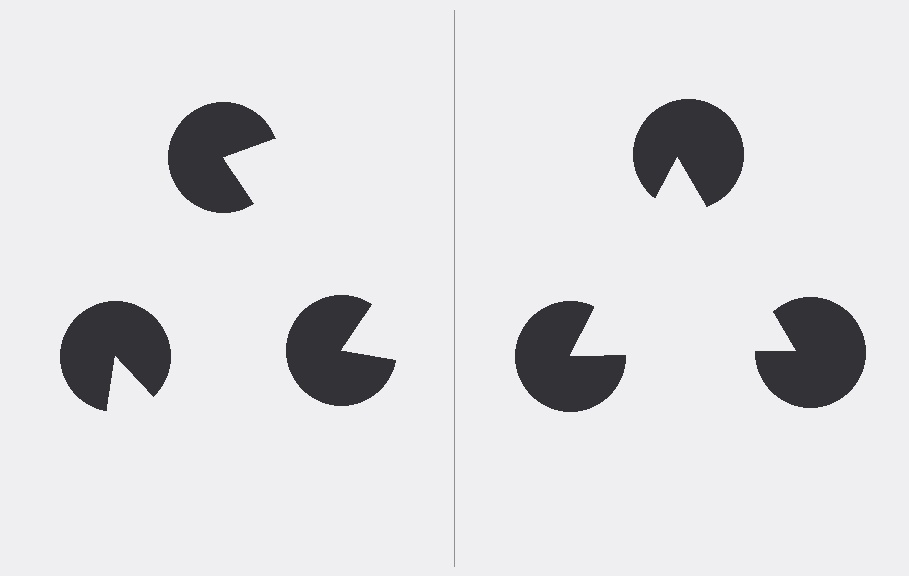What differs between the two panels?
The pac-man discs are positioned identically on both sides; only the wedge orientations differ. On the right they align to a triangle; on the left they are misaligned.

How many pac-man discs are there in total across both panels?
6 — 3 on each side.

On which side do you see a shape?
An illusory triangle appears on the right side. On the left side the wedge cuts are rotated, so no coherent shape forms.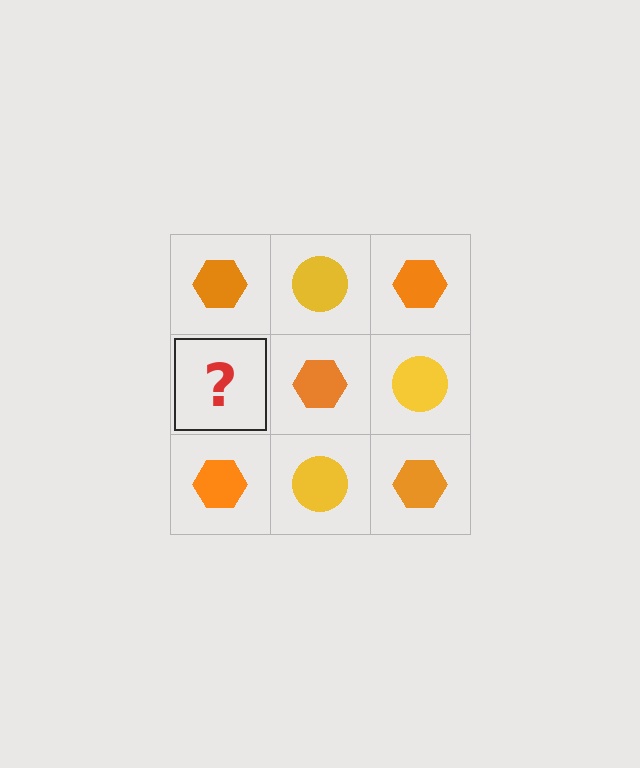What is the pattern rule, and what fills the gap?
The rule is that it alternates orange hexagon and yellow circle in a checkerboard pattern. The gap should be filled with a yellow circle.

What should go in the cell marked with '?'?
The missing cell should contain a yellow circle.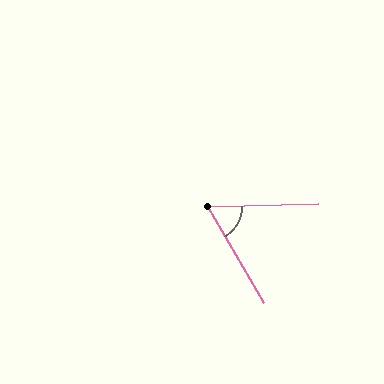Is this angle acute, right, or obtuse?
It is acute.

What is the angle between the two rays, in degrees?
Approximately 62 degrees.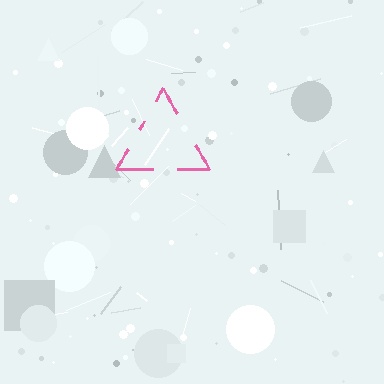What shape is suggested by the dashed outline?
The dashed outline suggests a triangle.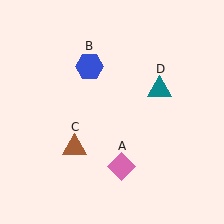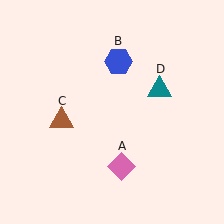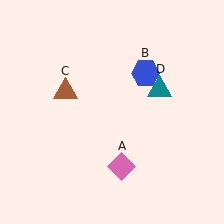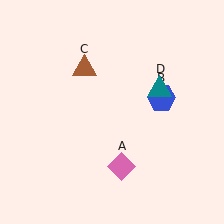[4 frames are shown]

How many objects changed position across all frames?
2 objects changed position: blue hexagon (object B), brown triangle (object C).